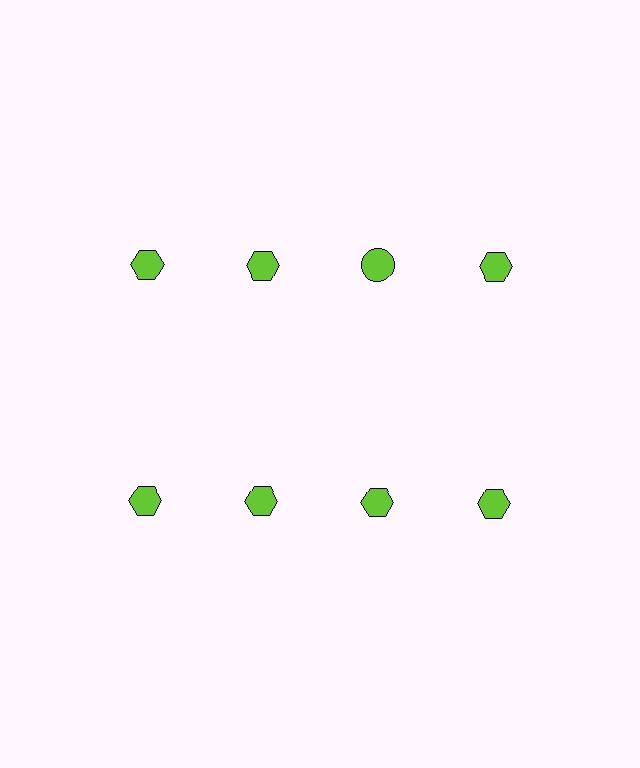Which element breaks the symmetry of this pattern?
The lime circle in the top row, center column breaks the symmetry. All other shapes are lime hexagons.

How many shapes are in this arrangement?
There are 8 shapes arranged in a grid pattern.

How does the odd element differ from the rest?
It has a different shape: circle instead of hexagon.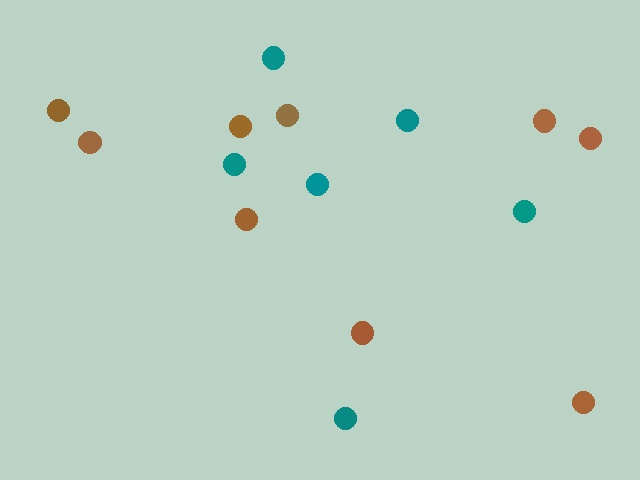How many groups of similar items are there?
There are 2 groups: one group of teal circles (6) and one group of brown circles (9).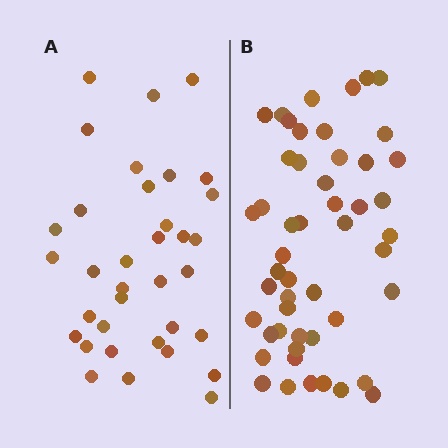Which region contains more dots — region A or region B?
Region B (the right region) has more dots.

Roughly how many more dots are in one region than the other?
Region B has approximately 15 more dots than region A.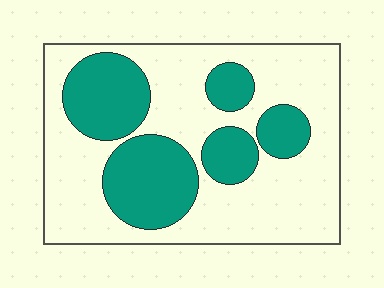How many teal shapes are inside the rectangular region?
5.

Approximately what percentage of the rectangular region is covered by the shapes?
Approximately 35%.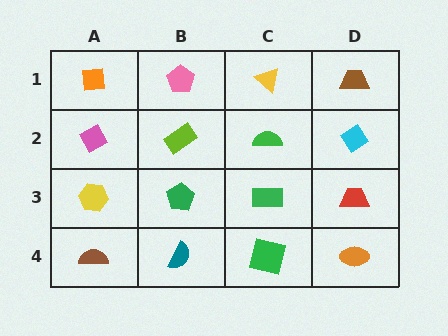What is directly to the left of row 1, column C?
A pink pentagon.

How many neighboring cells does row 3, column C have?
4.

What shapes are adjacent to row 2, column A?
An orange square (row 1, column A), a yellow hexagon (row 3, column A), a lime rectangle (row 2, column B).